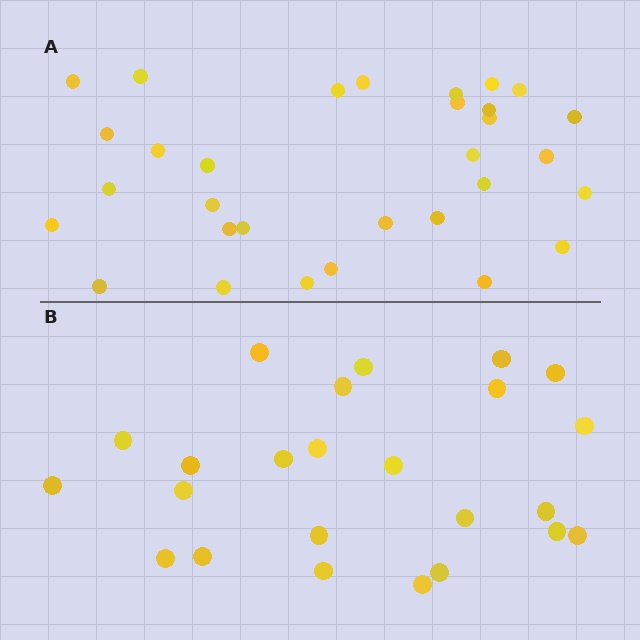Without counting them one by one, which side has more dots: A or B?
Region A (the top region) has more dots.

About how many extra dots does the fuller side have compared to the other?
Region A has roughly 8 or so more dots than region B.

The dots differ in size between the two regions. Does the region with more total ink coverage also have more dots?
No. Region B has more total ink coverage because its dots are larger, but region A actually contains more individual dots. Total area can be misleading — the number of items is what matters here.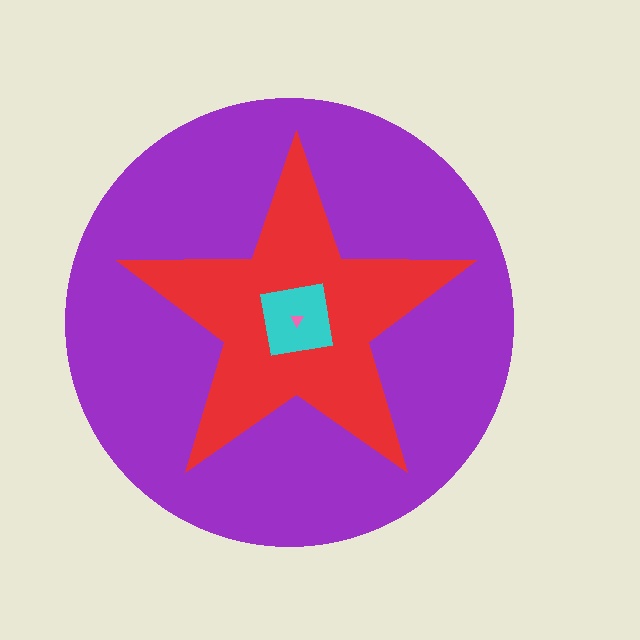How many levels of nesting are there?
4.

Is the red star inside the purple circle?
Yes.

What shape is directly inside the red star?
The cyan square.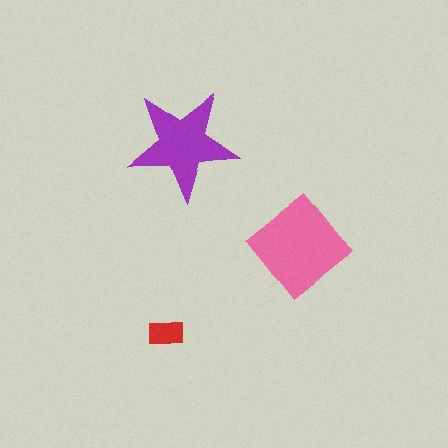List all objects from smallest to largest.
The red rectangle, the purple star, the pink diamond.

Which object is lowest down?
The red rectangle is bottommost.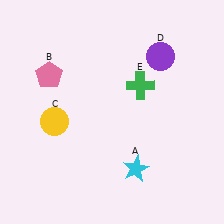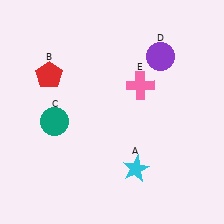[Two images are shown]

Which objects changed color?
B changed from pink to red. C changed from yellow to teal. E changed from green to pink.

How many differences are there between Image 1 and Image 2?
There are 3 differences between the two images.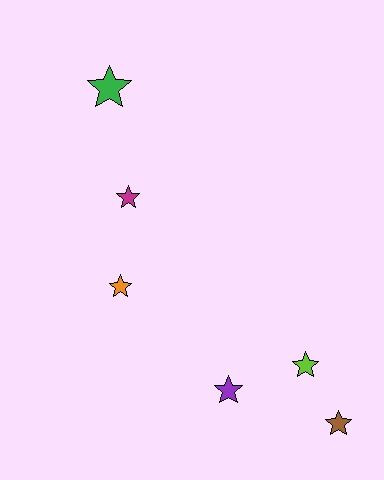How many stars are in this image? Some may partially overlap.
There are 6 stars.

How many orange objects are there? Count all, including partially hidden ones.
There is 1 orange object.